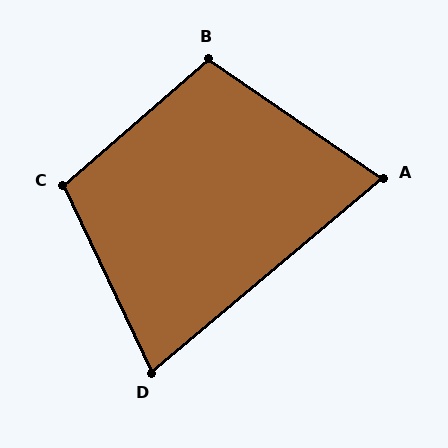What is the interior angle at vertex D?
Approximately 75 degrees (acute).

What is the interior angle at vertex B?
Approximately 105 degrees (obtuse).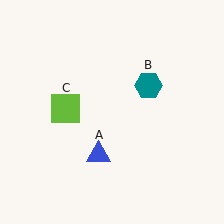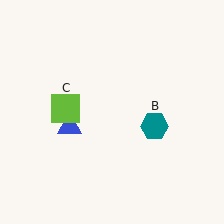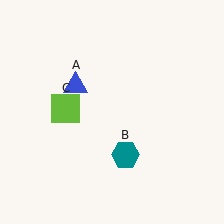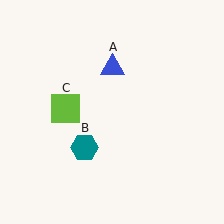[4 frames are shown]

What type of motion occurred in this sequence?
The blue triangle (object A), teal hexagon (object B) rotated clockwise around the center of the scene.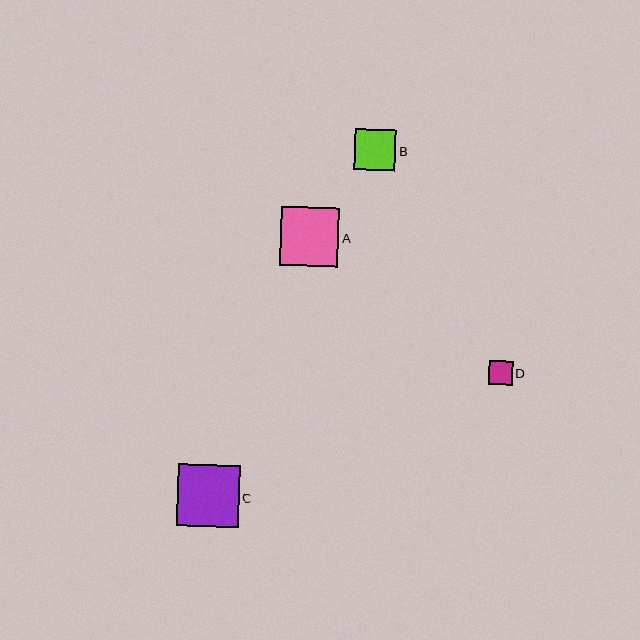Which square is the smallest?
Square D is the smallest with a size of approximately 24 pixels.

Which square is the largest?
Square C is the largest with a size of approximately 62 pixels.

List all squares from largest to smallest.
From largest to smallest: C, A, B, D.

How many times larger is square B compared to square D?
Square B is approximately 1.7 times the size of square D.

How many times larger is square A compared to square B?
Square A is approximately 1.4 times the size of square B.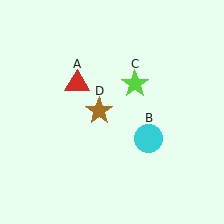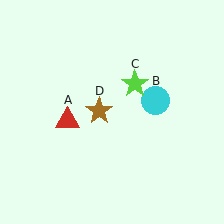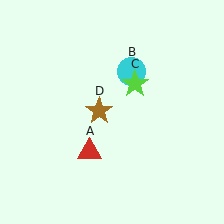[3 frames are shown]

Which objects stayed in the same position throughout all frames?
Lime star (object C) and brown star (object D) remained stationary.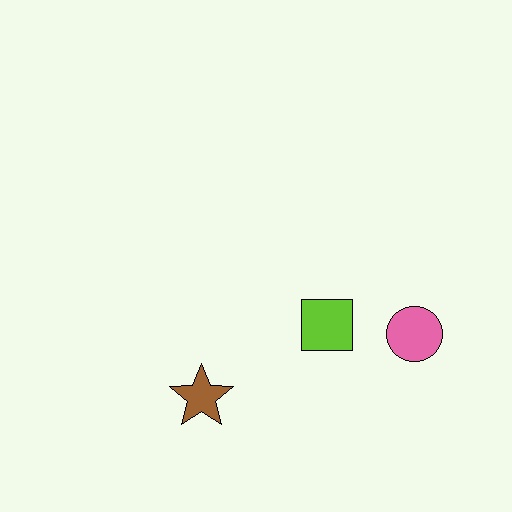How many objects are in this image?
There are 3 objects.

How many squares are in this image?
There is 1 square.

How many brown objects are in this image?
There is 1 brown object.